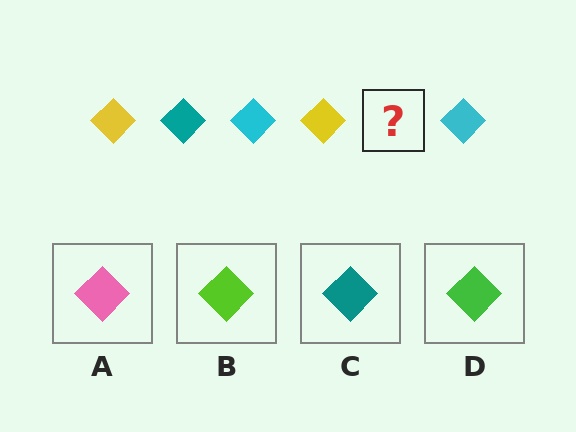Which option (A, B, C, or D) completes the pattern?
C.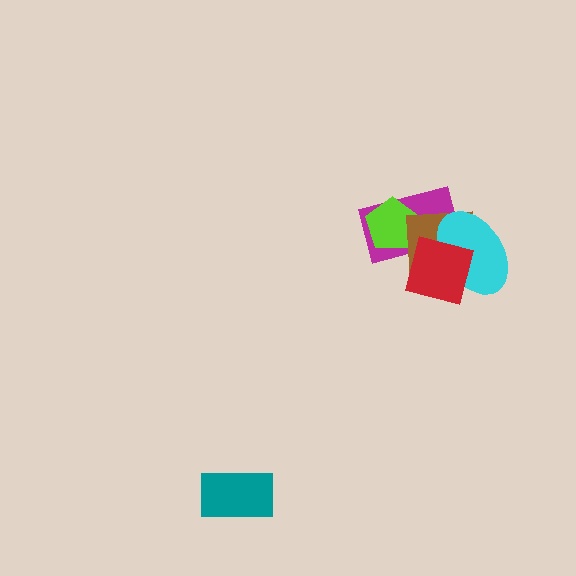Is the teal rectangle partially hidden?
No, no other shape covers it.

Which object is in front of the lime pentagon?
The brown square is in front of the lime pentagon.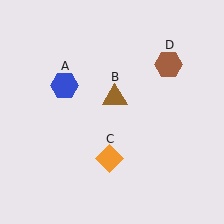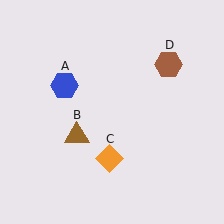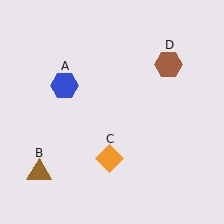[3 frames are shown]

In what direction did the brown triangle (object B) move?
The brown triangle (object B) moved down and to the left.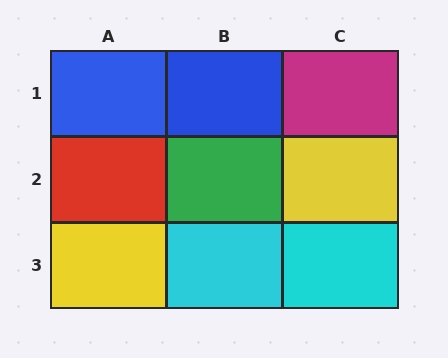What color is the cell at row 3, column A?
Yellow.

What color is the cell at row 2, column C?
Yellow.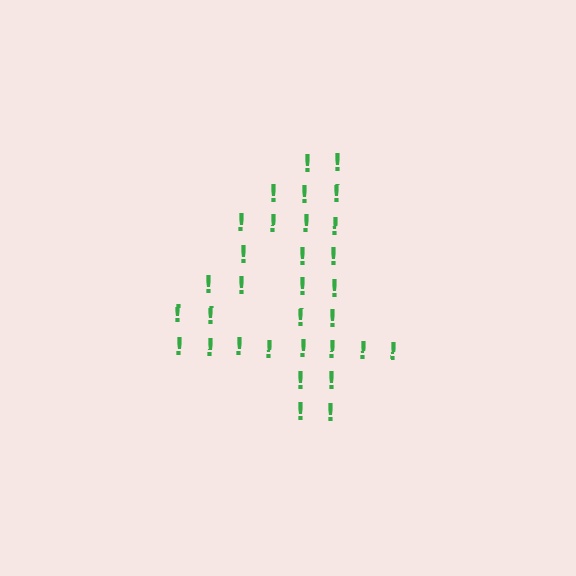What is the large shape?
The large shape is the digit 4.